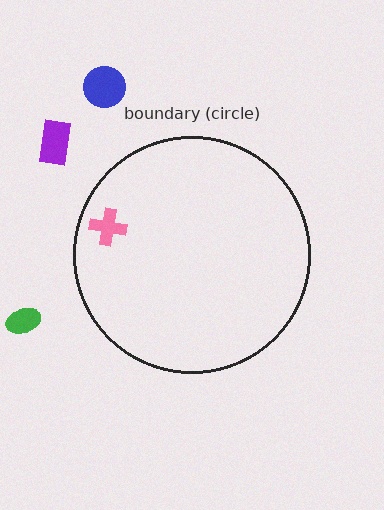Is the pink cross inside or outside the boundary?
Inside.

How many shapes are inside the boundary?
1 inside, 3 outside.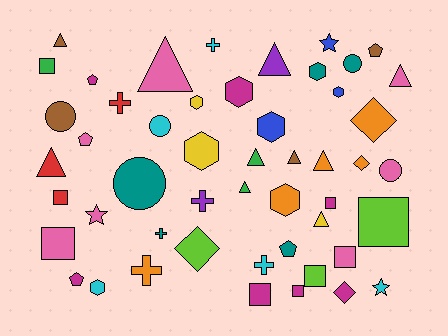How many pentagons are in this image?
There are 5 pentagons.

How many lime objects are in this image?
There are 3 lime objects.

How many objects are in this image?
There are 50 objects.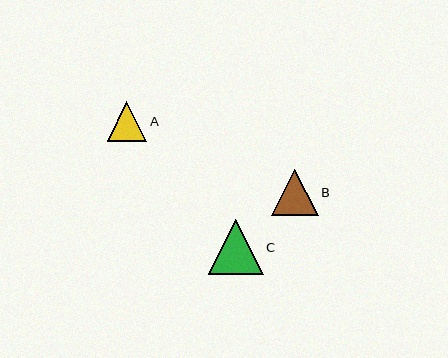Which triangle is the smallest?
Triangle A is the smallest with a size of approximately 40 pixels.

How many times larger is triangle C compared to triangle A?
Triangle C is approximately 1.4 times the size of triangle A.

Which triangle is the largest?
Triangle C is the largest with a size of approximately 55 pixels.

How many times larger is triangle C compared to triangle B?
Triangle C is approximately 1.2 times the size of triangle B.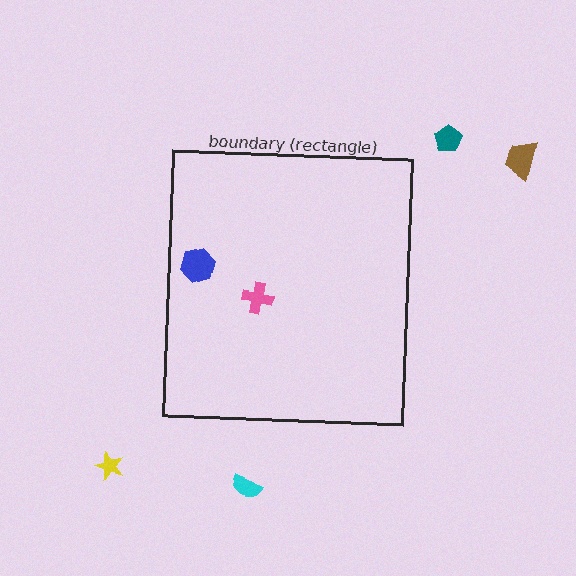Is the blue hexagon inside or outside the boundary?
Inside.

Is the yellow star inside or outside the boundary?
Outside.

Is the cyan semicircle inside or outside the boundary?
Outside.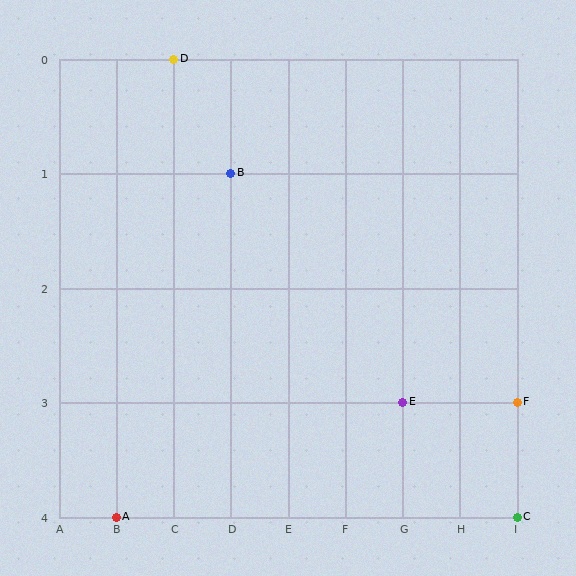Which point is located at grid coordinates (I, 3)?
Point F is at (I, 3).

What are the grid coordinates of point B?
Point B is at grid coordinates (D, 1).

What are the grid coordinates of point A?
Point A is at grid coordinates (B, 4).